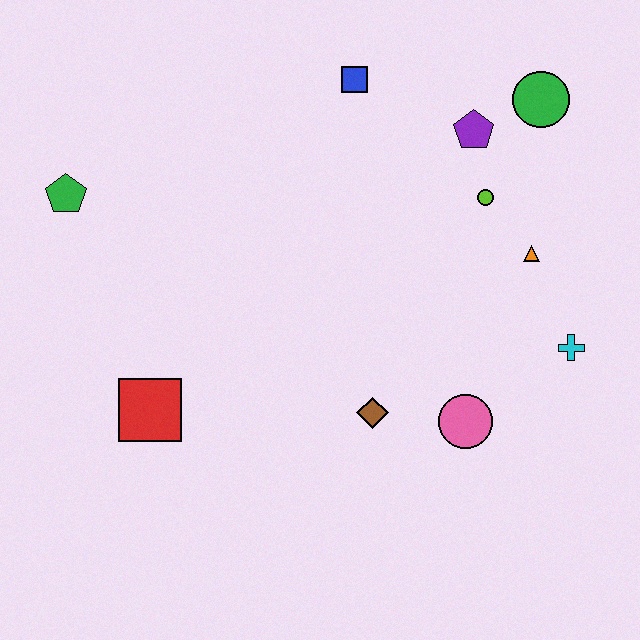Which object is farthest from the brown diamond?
The green pentagon is farthest from the brown diamond.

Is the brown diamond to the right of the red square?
Yes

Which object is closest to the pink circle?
The brown diamond is closest to the pink circle.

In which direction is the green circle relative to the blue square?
The green circle is to the right of the blue square.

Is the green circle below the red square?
No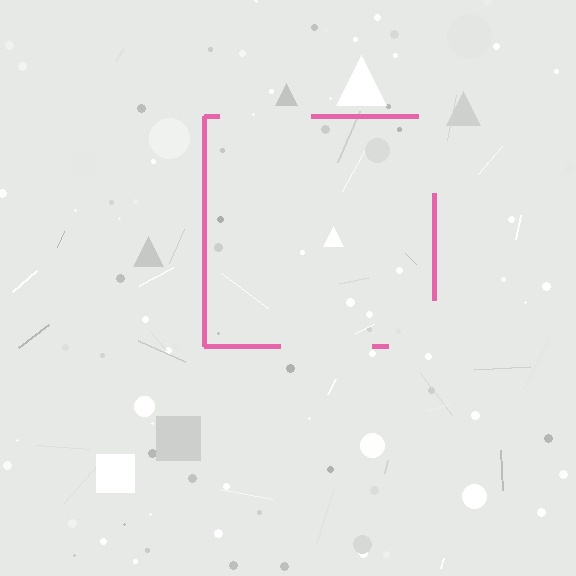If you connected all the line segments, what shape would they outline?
They would outline a square.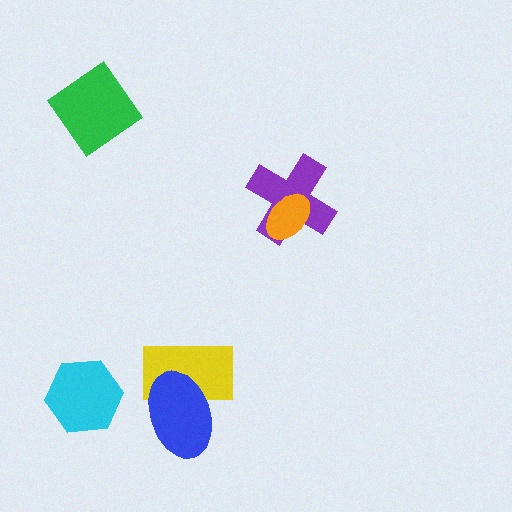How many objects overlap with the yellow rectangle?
1 object overlaps with the yellow rectangle.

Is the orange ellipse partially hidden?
No, no other shape covers it.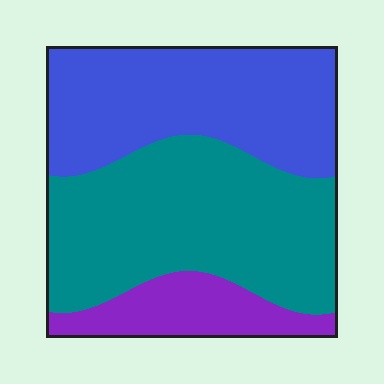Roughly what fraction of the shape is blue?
Blue covers 39% of the shape.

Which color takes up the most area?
Teal, at roughly 45%.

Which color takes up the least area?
Purple, at roughly 15%.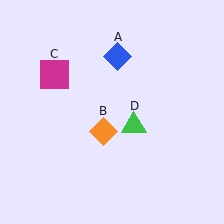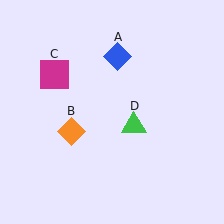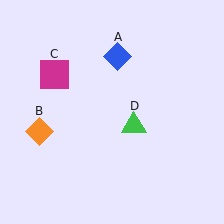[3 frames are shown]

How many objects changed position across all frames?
1 object changed position: orange diamond (object B).